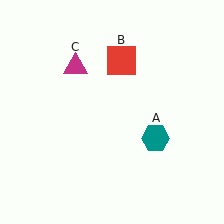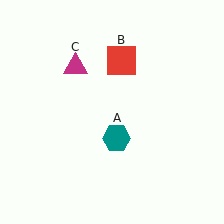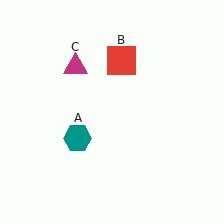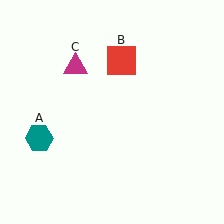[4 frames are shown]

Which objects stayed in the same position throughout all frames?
Red square (object B) and magenta triangle (object C) remained stationary.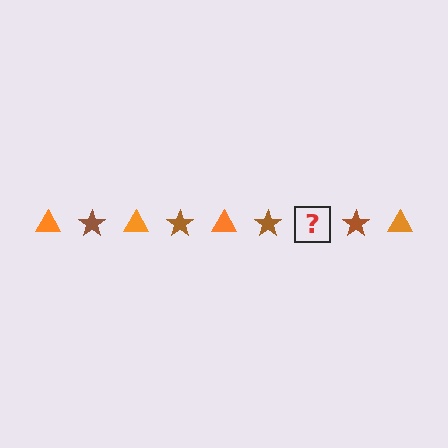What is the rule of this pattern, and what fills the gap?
The rule is that the pattern alternates between orange triangle and brown star. The gap should be filled with an orange triangle.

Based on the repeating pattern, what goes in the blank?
The blank should be an orange triangle.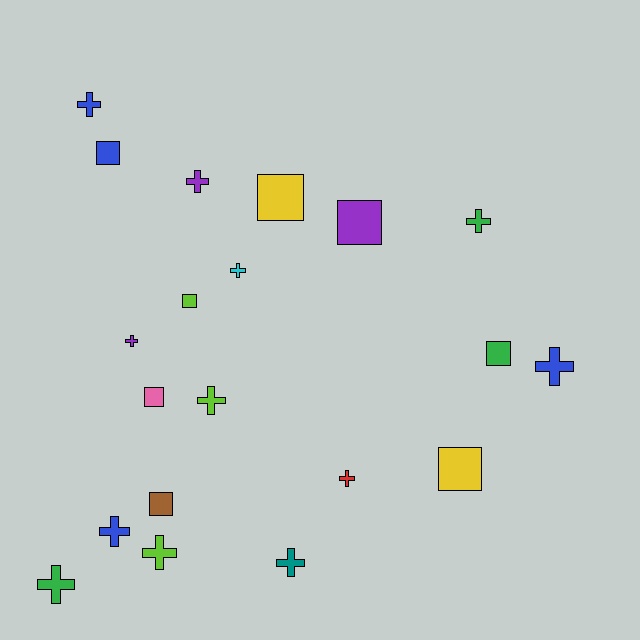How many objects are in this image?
There are 20 objects.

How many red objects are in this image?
There is 1 red object.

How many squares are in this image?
There are 8 squares.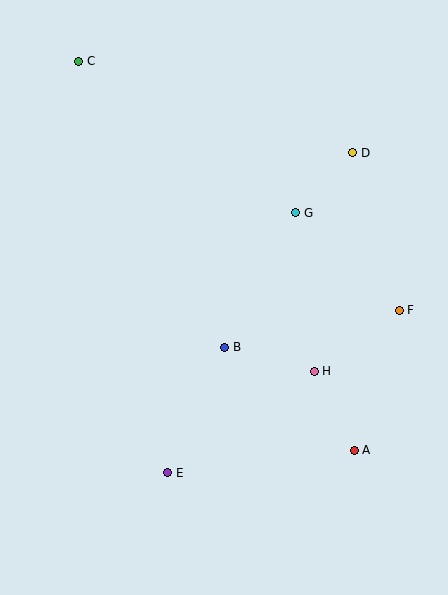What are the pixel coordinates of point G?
Point G is at (296, 213).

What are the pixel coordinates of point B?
Point B is at (225, 347).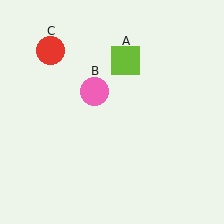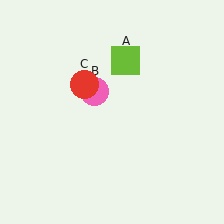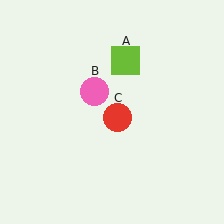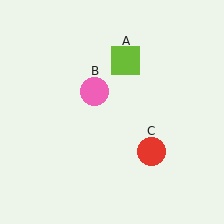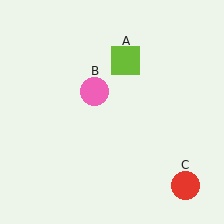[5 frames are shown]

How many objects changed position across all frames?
1 object changed position: red circle (object C).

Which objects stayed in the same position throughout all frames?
Lime square (object A) and pink circle (object B) remained stationary.